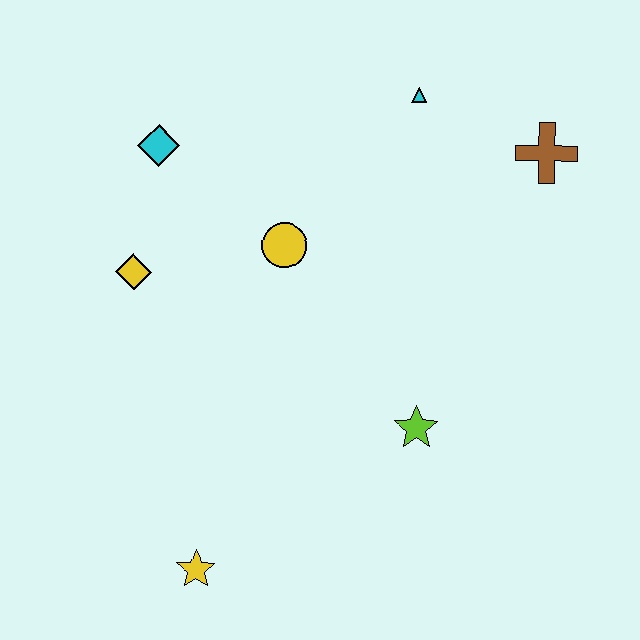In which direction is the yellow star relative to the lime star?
The yellow star is to the left of the lime star.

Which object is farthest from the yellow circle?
The yellow star is farthest from the yellow circle.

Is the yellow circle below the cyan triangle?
Yes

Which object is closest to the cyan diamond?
The yellow diamond is closest to the cyan diamond.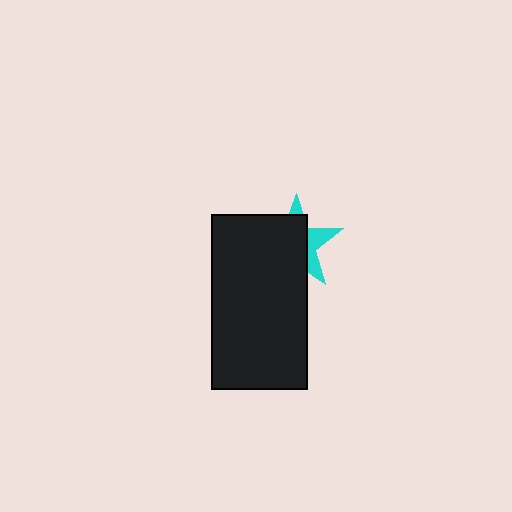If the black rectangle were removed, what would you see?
You would see the complete cyan star.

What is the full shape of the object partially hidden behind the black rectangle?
The partially hidden object is a cyan star.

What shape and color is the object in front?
The object in front is a black rectangle.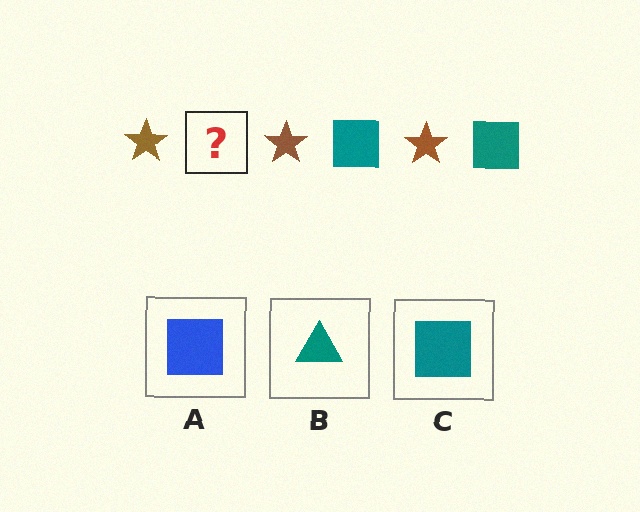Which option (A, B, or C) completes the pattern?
C.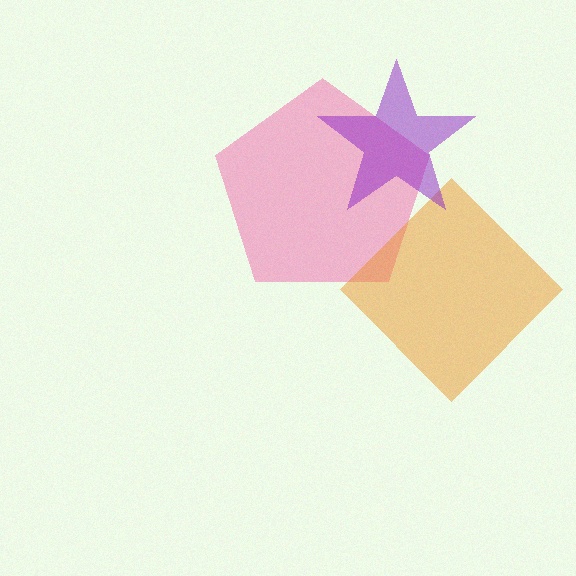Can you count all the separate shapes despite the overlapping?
Yes, there are 3 separate shapes.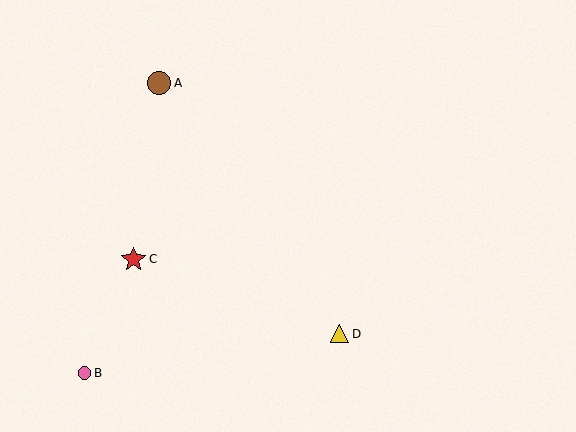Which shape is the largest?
The red star (labeled C) is the largest.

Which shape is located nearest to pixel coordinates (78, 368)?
The pink circle (labeled B) at (85, 373) is nearest to that location.